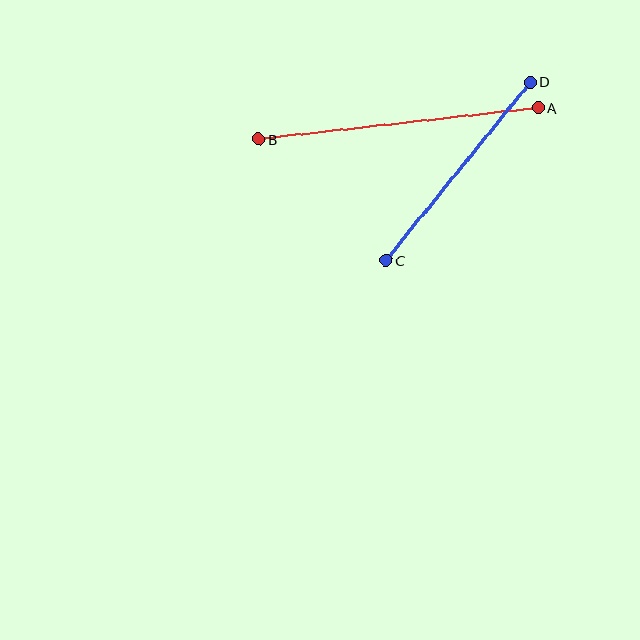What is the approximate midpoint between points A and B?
The midpoint is at approximately (399, 124) pixels.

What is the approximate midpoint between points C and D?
The midpoint is at approximately (458, 171) pixels.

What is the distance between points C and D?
The distance is approximately 229 pixels.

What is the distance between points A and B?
The distance is approximately 281 pixels.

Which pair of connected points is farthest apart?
Points A and B are farthest apart.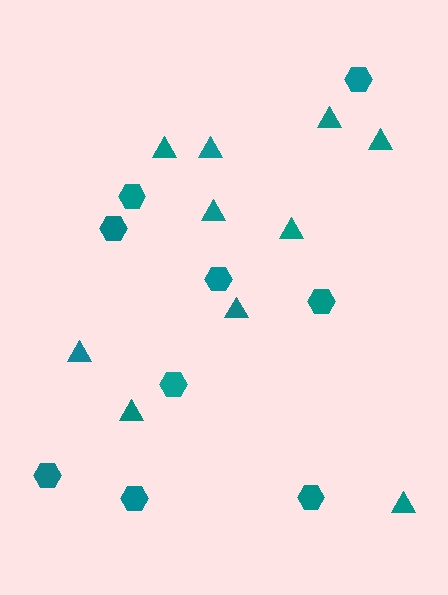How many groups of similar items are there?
There are 2 groups: one group of triangles (10) and one group of hexagons (9).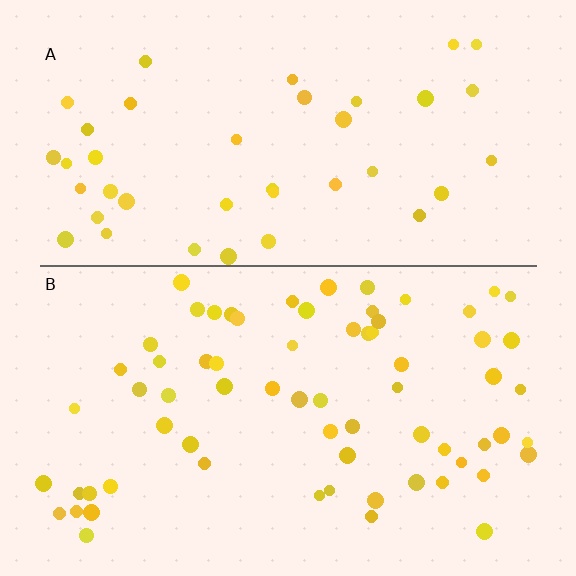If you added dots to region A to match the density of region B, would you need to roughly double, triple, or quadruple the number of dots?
Approximately double.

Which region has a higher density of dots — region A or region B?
B (the bottom).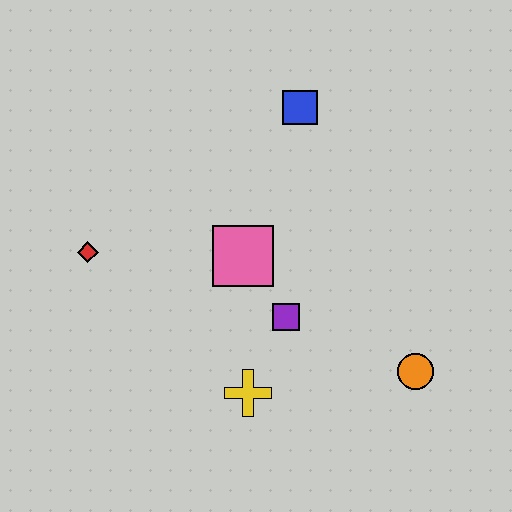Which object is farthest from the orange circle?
The red diamond is farthest from the orange circle.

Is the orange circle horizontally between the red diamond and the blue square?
No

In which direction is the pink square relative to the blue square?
The pink square is below the blue square.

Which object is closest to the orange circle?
The purple square is closest to the orange circle.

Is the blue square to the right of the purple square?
Yes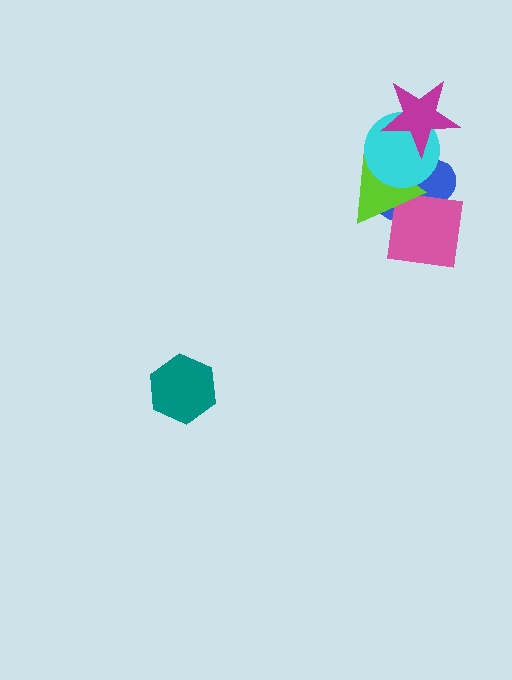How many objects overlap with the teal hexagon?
0 objects overlap with the teal hexagon.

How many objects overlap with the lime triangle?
3 objects overlap with the lime triangle.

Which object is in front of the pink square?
The lime triangle is in front of the pink square.